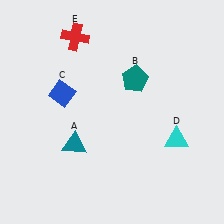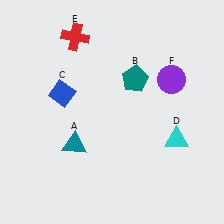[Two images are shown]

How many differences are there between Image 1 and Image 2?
There is 1 difference between the two images.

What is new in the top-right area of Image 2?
A purple circle (F) was added in the top-right area of Image 2.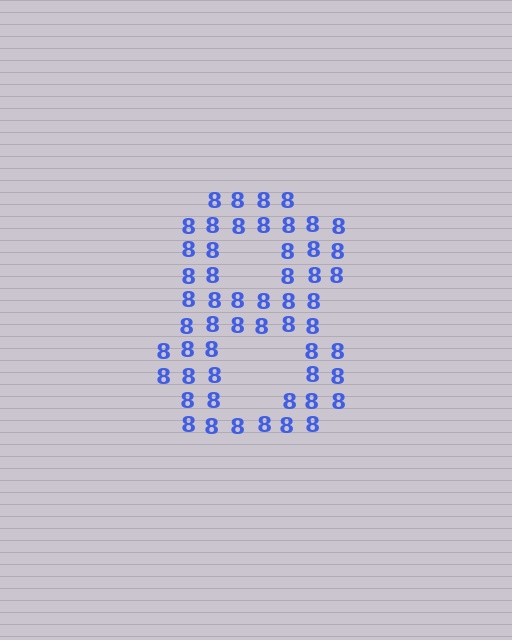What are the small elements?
The small elements are digit 8's.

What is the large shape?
The large shape is the digit 8.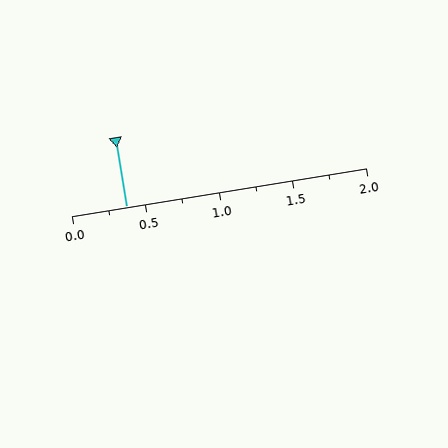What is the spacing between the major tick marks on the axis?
The major ticks are spaced 0.5 apart.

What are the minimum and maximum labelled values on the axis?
The axis runs from 0.0 to 2.0.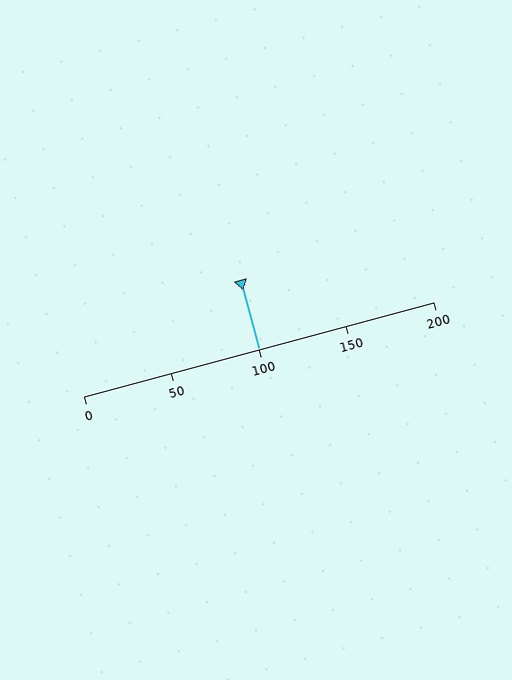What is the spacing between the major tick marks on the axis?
The major ticks are spaced 50 apart.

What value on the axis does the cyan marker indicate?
The marker indicates approximately 100.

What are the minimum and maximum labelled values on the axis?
The axis runs from 0 to 200.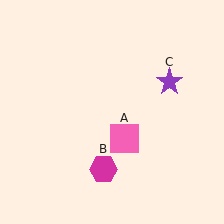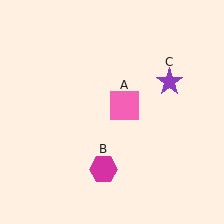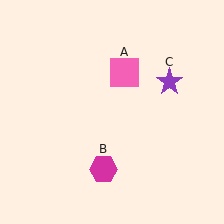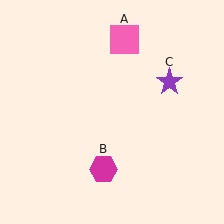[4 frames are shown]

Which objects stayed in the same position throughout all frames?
Magenta hexagon (object B) and purple star (object C) remained stationary.